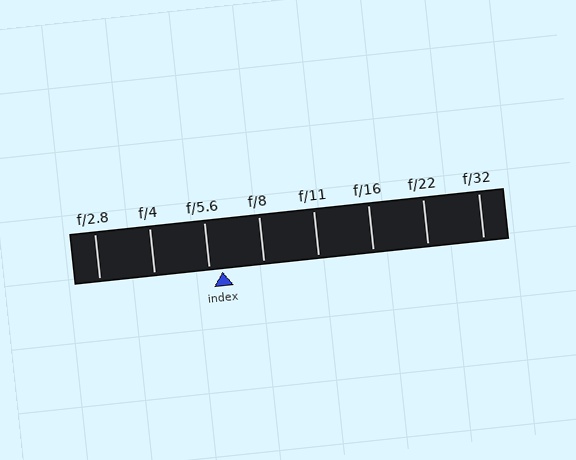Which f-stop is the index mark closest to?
The index mark is closest to f/5.6.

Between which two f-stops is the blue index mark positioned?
The index mark is between f/5.6 and f/8.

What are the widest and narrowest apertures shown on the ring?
The widest aperture shown is f/2.8 and the narrowest is f/32.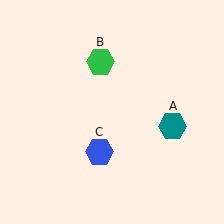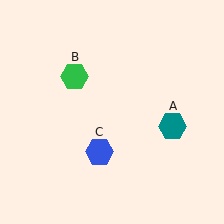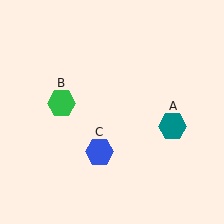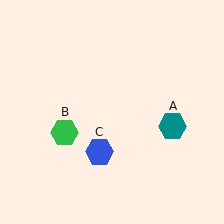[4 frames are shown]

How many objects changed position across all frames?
1 object changed position: green hexagon (object B).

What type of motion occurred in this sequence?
The green hexagon (object B) rotated counterclockwise around the center of the scene.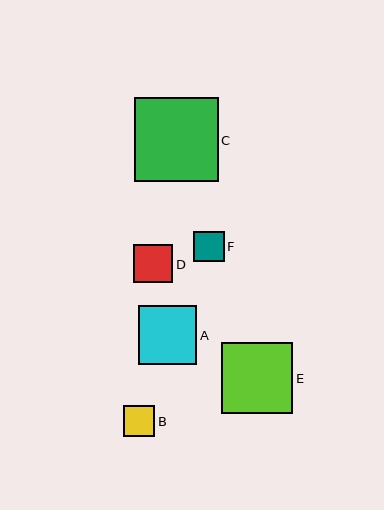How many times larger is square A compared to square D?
Square A is approximately 1.5 times the size of square D.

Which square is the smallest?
Square F is the smallest with a size of approximately 30 pixels.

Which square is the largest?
Square C is the largest with a size of approximately 84 pixels.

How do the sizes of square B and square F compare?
Square B and square F are approximately the same size.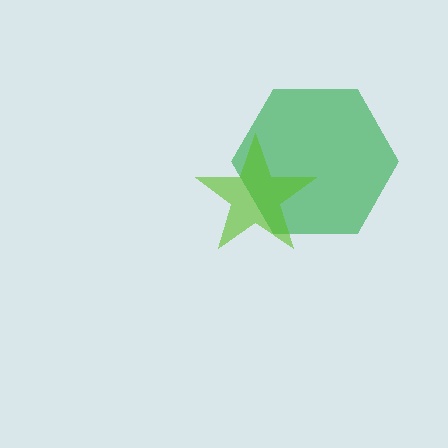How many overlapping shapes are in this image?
There are 2 overlapping shapes in the image.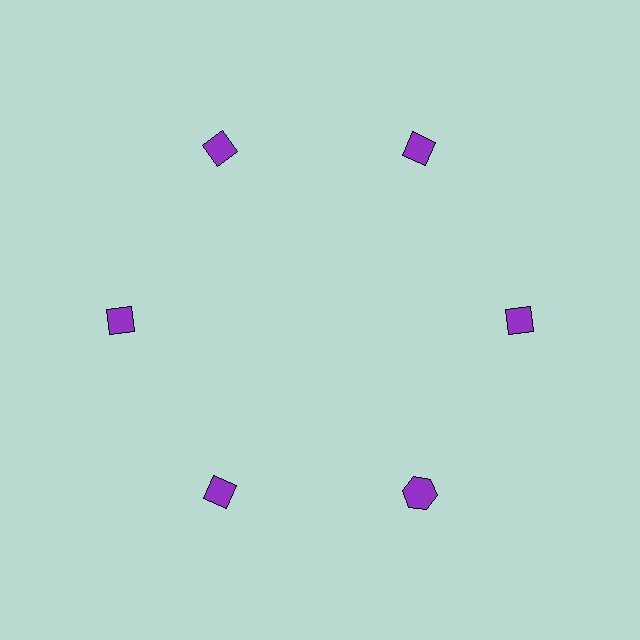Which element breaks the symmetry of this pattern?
The purple hexagon at roughly the 5 o'clock position breaks the symmetry. All other shapes are purple diamonds.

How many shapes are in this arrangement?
There are 6 shapes arranged in a ring pattern.